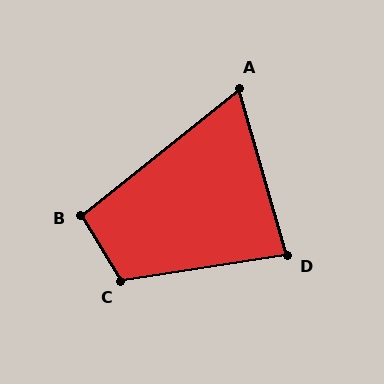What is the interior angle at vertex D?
Approximately 83 degrees (acute).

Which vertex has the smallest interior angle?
A, at approximately 67 degrees.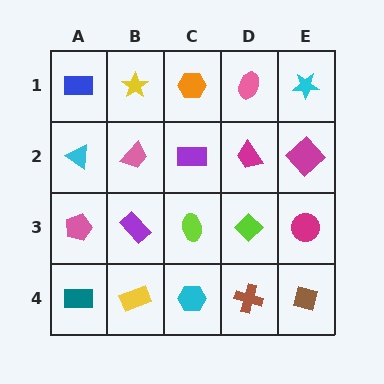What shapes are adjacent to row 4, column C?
A lime ellipse (row 3, column C), a yellow rectangle (row 4, column B), a brown cross (row 4, column D).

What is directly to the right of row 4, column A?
A yellow rectangle.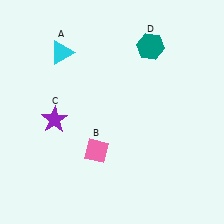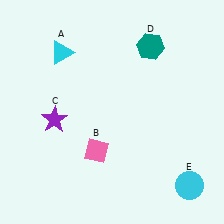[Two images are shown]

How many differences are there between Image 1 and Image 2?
There is 1 difference between the two images.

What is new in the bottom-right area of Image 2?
A cyan circle (E) was added in the bottom-right area of Image 2.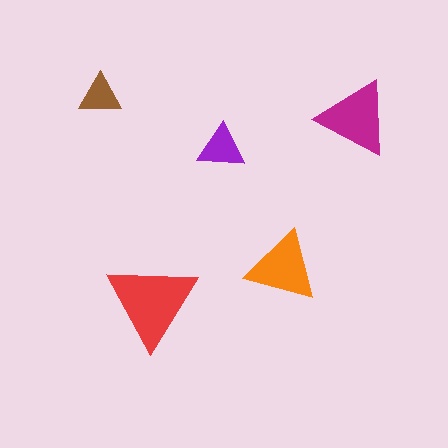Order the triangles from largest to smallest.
the red one, the magenta one, the orange one, the purple one, the brown one.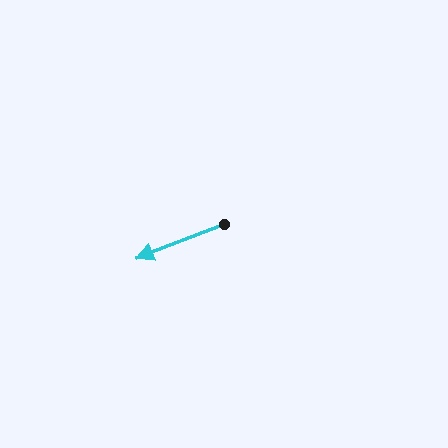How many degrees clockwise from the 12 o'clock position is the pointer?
Approximately 249 degrees.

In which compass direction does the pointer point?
West.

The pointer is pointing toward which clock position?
Roughly 8 o'clock.